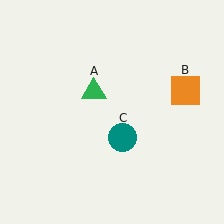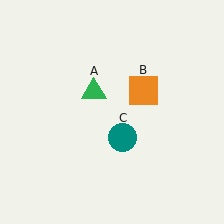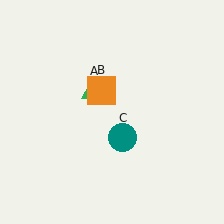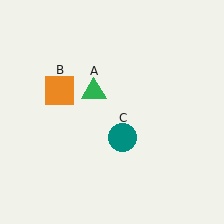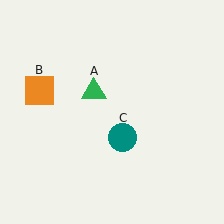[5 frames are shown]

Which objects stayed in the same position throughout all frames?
Green triangle (object A) and teal circle (object C) remained stationary.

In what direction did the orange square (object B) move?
The orange square (object B) moved left.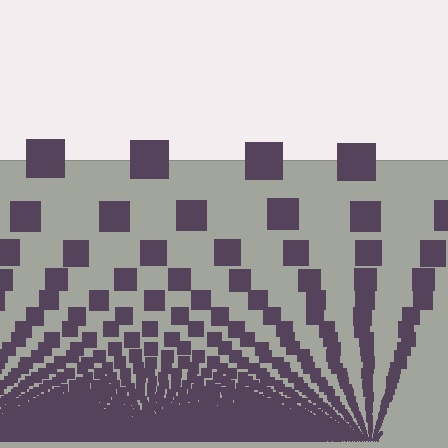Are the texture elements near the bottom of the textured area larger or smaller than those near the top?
Smaller. The gradient is inverted — elements near the bottom are smaller and denser.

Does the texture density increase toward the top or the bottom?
Density increases toward the bottom.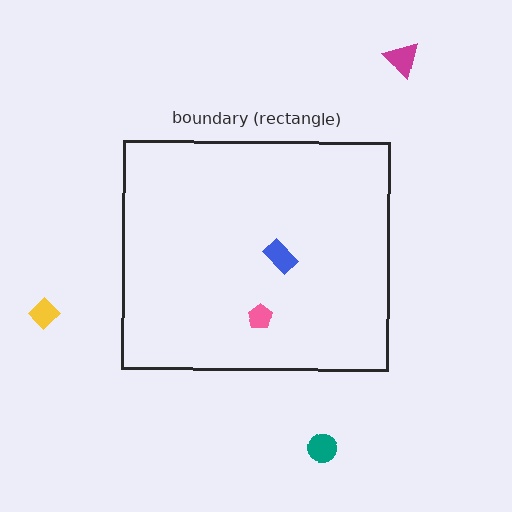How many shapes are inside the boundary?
2 inside, 3 outside.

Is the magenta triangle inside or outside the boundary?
Outside.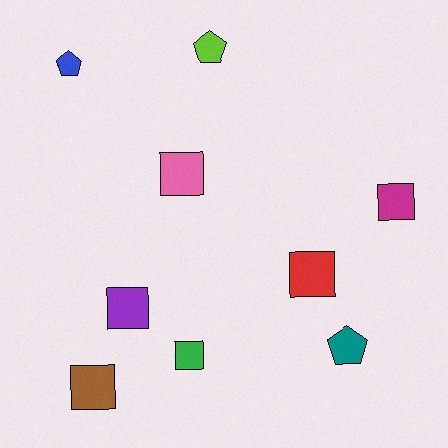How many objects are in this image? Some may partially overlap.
There are 9 objects.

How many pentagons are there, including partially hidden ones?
There are 3 pentagons.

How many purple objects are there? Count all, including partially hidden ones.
There is 1 purple object.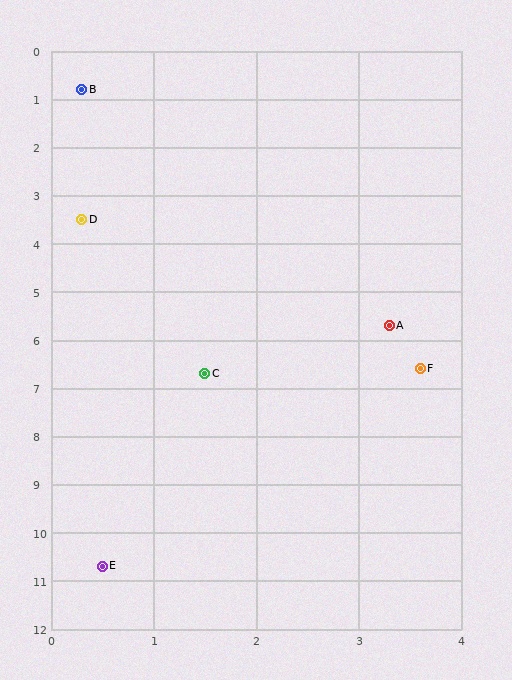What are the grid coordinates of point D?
Point D is at approximately (0.3, 3.5).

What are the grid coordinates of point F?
Point F is at approximately (3.6, 6.6).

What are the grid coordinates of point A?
Point A is at approximately (3.3, 5.7).